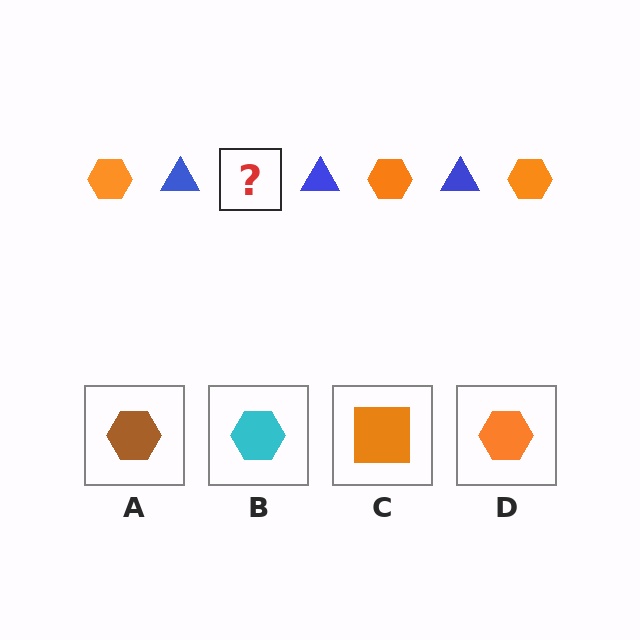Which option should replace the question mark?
Option D.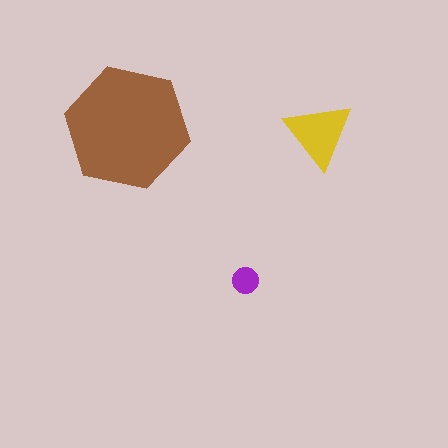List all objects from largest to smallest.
The brown hexagon, the yellow triangle, the purple circle.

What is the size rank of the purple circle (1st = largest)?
3rd.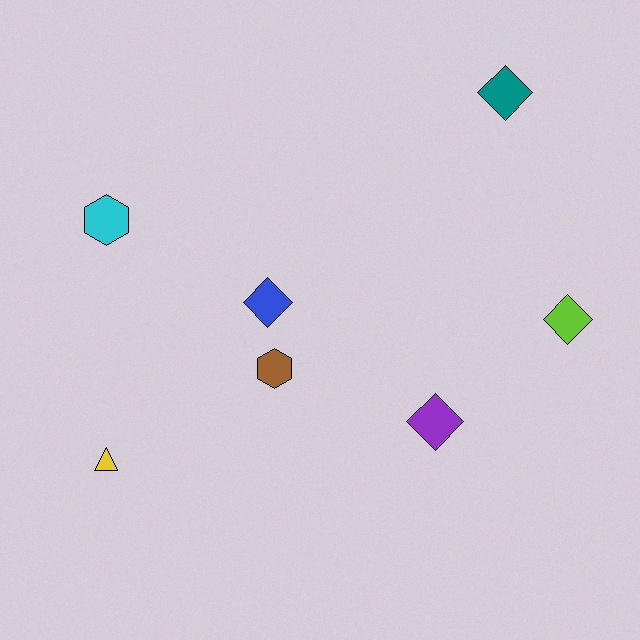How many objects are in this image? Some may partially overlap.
There are 7 objects.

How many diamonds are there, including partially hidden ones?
There are 4 diamonds.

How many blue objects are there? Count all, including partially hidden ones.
There is 1 blue object.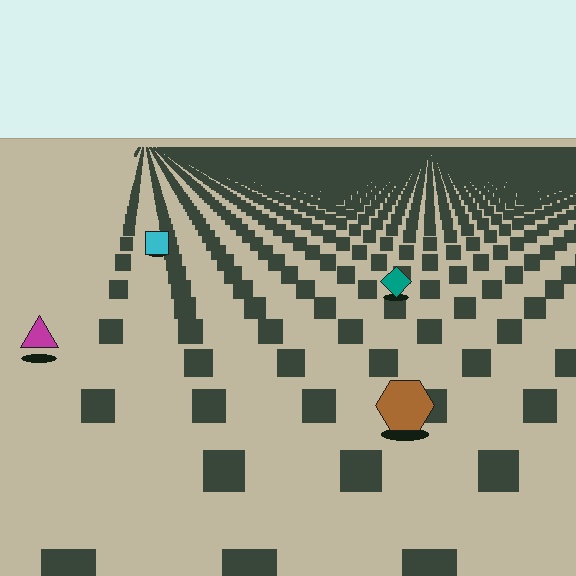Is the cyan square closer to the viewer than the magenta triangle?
No. The magenta triangle is closer — you can tell from the texture gradient: the ground texture is coarser near it.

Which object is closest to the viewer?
The brown hexagon is closest. The texture marks near it are larger and more spread out.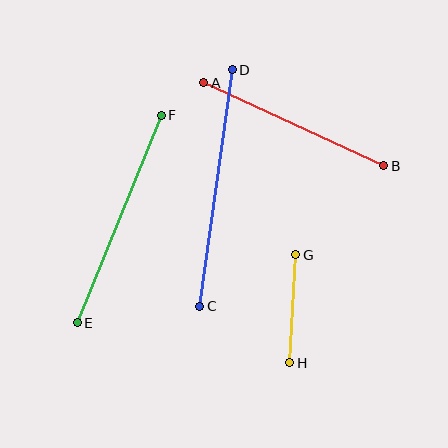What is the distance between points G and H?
The distance is approximately 108 pixels.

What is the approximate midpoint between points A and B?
The midpoint is at approximately (294, 124) pixels.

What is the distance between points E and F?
The distance is approximately 224 pixels.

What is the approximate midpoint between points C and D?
The midpoint is at approximately (216, 188) pixels.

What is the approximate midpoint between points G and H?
The midpoint is at approximately (293, 309) pixels.